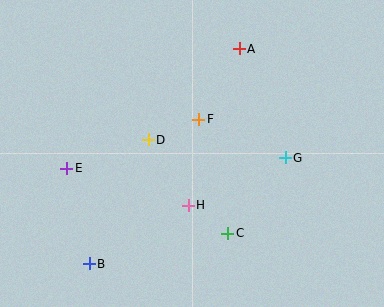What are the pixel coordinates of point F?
Point F is at (199, 119).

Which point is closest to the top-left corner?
Point E is closest to the top-left corner.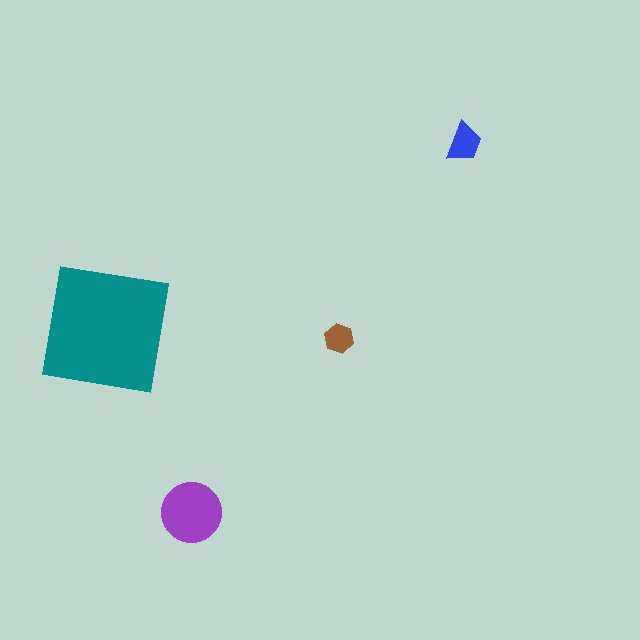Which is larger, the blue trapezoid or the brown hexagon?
The blue trapezoid.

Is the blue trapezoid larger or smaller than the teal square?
Smaller.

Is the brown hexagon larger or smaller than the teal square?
Smaller.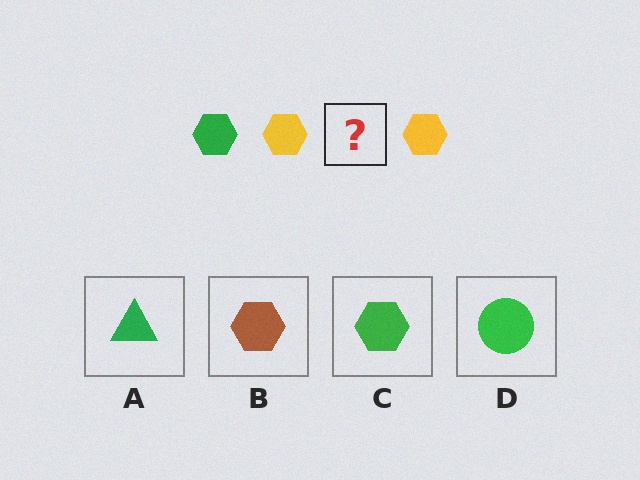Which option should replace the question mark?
Option C.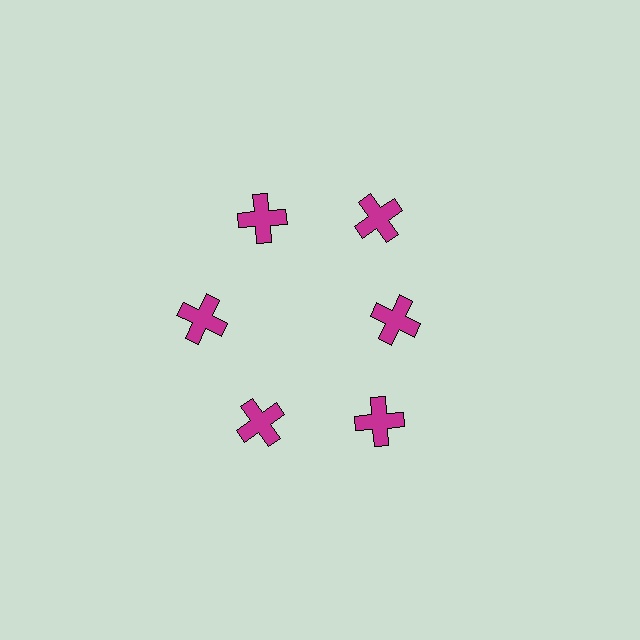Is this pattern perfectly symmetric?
No. The 6 magenta crosses are arranged in a ring, but one element near the 3 o'clock position is pulled inward toward the center, breaking the 6-fold rotational symmetry.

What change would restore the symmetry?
The symmetry would be restored by moving it outward, back onto the ring so that all 6 crosses sit at equal angles and equal distance from the center.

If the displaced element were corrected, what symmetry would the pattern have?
It would have 6-fold rotational symmetry — the pattern would map onto itself every 60 degrees.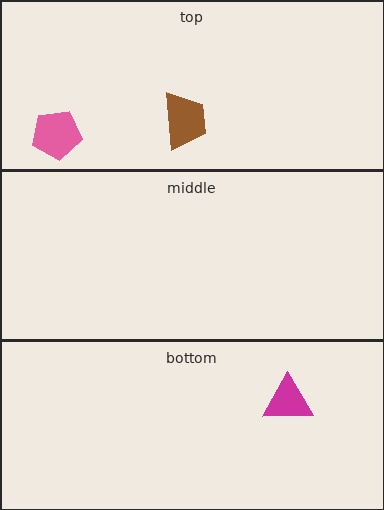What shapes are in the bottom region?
The magenta triangle.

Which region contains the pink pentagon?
The top region.